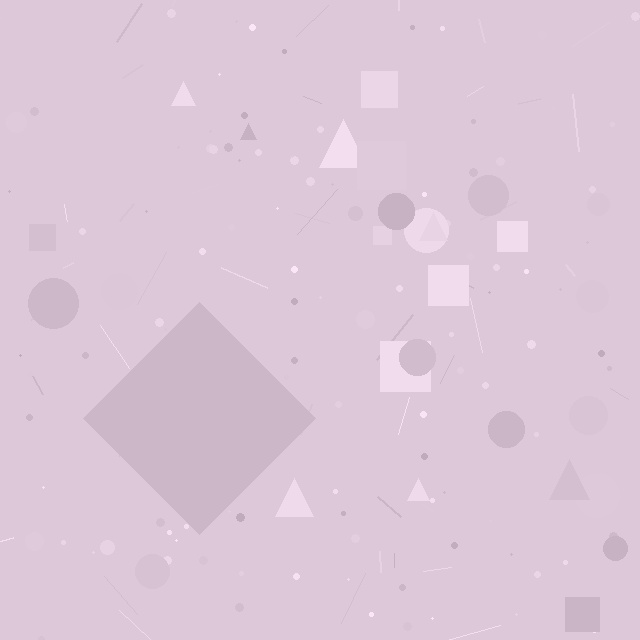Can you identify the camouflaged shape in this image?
The camouflaged shape is a diamond.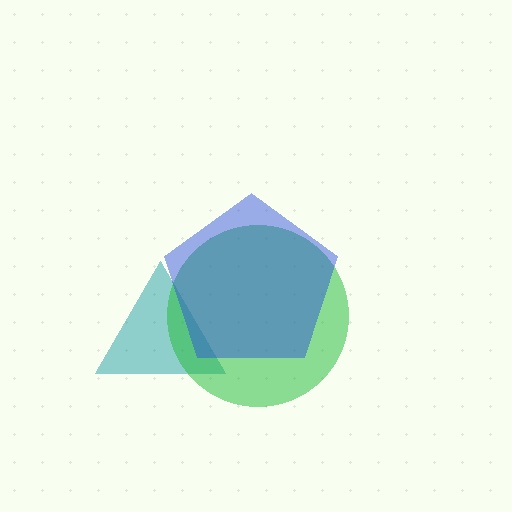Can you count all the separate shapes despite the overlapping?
Yes, there are 3 separate shapes.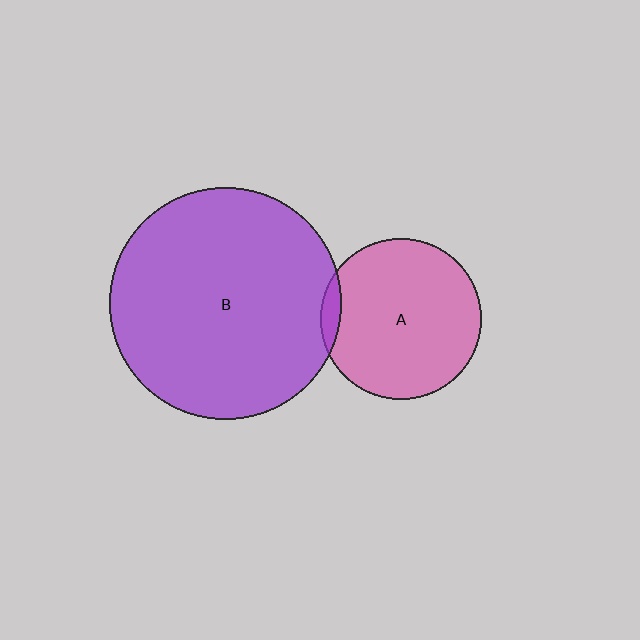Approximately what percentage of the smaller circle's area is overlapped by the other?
Approximately 5%.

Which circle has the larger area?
Circle B (purple).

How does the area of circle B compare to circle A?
Approximately 2.1 times.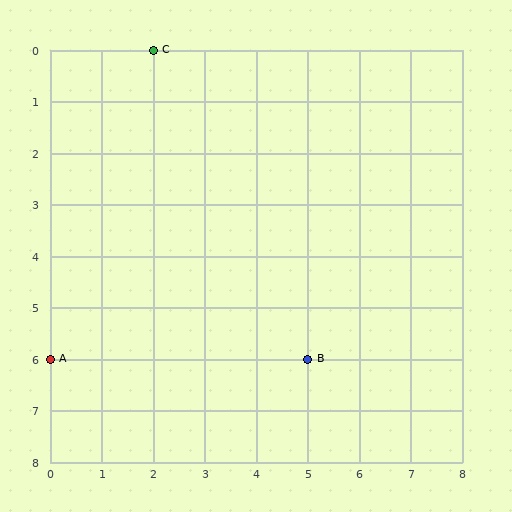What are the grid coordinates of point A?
Point A is at grid coordinates (0, 6).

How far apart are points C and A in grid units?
Points C and A are 2 columns and 6 rows apart (about 6.3 grid units diagonally).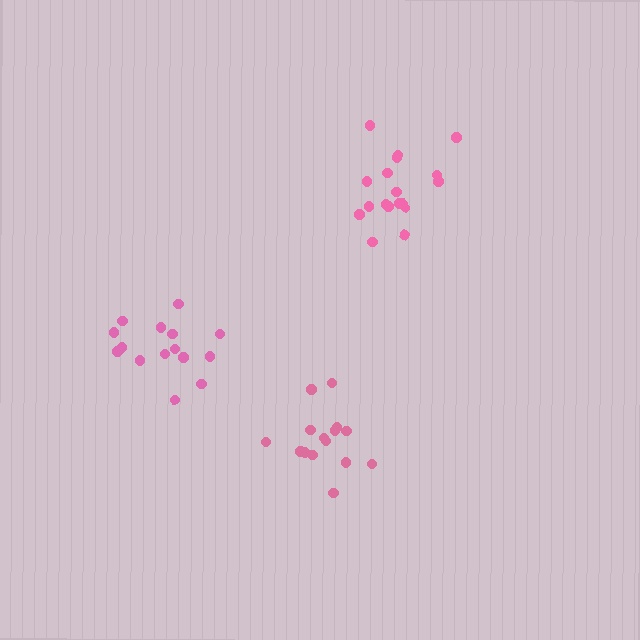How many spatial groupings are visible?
There are 3 spatial groupings.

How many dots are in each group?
Group 1: 18 dots, Group 2: 15 dots, Group 3: 15 dots (48 total).